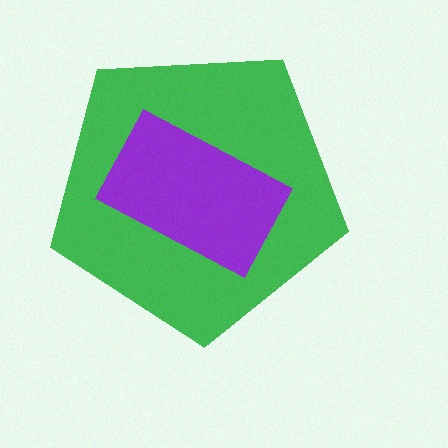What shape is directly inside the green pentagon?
The purple rectangle.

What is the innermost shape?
The purple rectangle.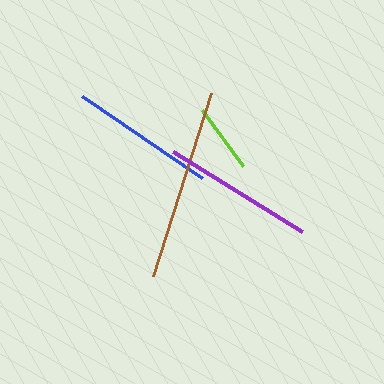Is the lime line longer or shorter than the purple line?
The purple line is longer than the lime line.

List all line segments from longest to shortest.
From longest to shortest: brown, purple, blue, lime.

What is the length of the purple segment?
The purple segment is approximately 152 pixels long.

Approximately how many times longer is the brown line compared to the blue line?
The brown line is approximately 1.3 times the length of the blue line.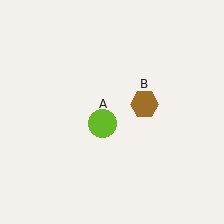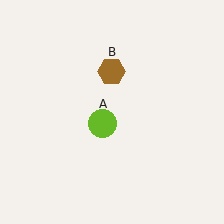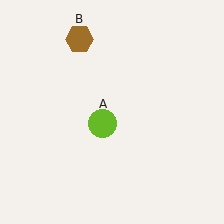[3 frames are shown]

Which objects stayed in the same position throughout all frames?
Lime circle (object A) remained stationary.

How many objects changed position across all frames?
1 object changed position: brown hexagon (object B).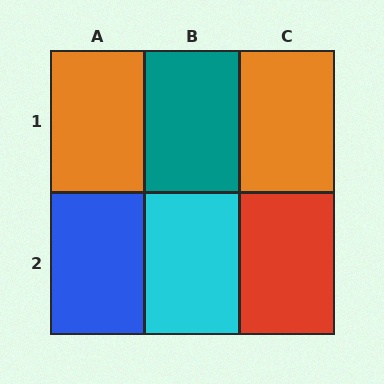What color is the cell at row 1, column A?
Orange.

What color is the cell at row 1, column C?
Orange.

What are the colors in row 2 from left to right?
Blue, cyan, red.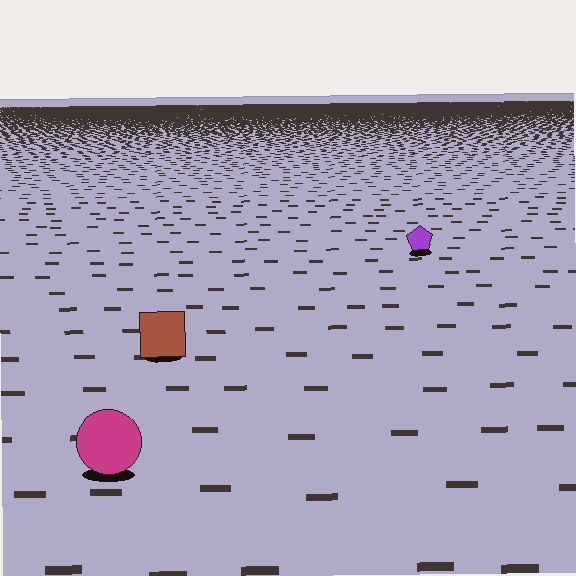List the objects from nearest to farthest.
From nearest to farthest: the magenta circle, the brown square, the purple pentagon.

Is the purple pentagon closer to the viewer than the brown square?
No. The brown square is closer — you can tell from the texture gradient: the ground texture is coarser near it.